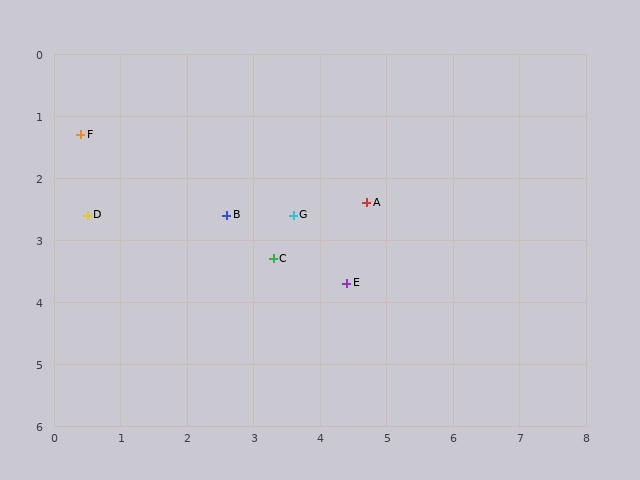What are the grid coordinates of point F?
Point F is at approximately (0.4, 1.3).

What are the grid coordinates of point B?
Point B is at approximately (2.6, 2.6).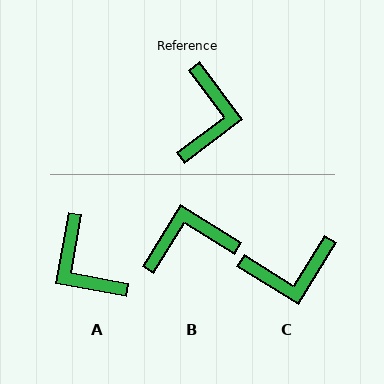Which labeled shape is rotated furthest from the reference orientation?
A, about 137 degrees away.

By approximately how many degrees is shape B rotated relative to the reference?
Approximately 112 degrees counter-clockwise.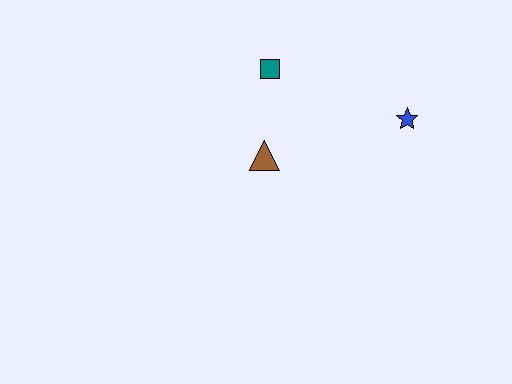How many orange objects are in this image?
There are no orange objects.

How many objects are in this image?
There are 3 objects.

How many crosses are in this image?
There are no crosses.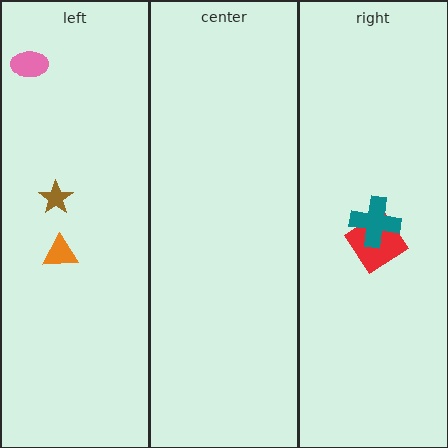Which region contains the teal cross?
The right region.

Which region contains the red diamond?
The right region.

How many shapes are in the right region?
2.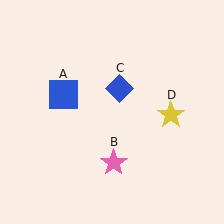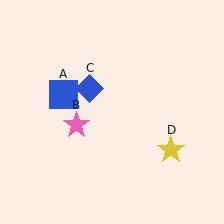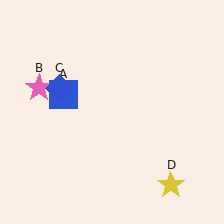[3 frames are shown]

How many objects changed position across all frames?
3 objects changed position: pink star (object B), blue diamond (object C), yellow star (object D).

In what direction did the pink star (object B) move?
The pink star (object B) moved up and to the left.